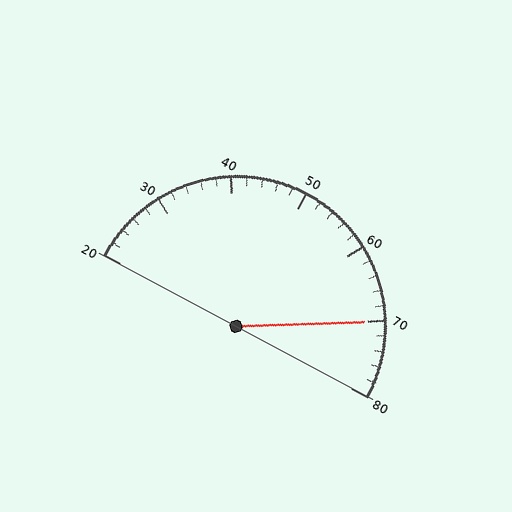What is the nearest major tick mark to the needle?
The nearest major tick mark is 70.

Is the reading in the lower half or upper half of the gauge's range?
The reading is in the upper half of the range (20 to 80).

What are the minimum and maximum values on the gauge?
The gauge ranges from 20 to 80.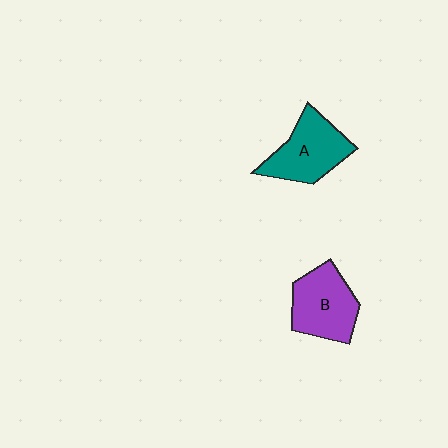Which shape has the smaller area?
Shape A (teal).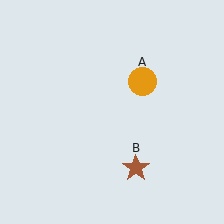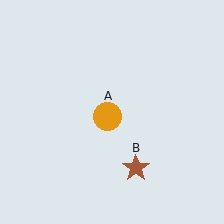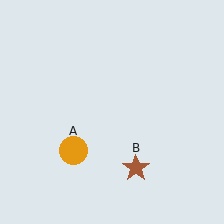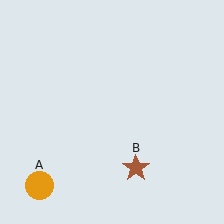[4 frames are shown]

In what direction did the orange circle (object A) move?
The orange circle (object A) moved down and to the left.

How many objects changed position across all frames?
1 object changed position: orange circle (object A).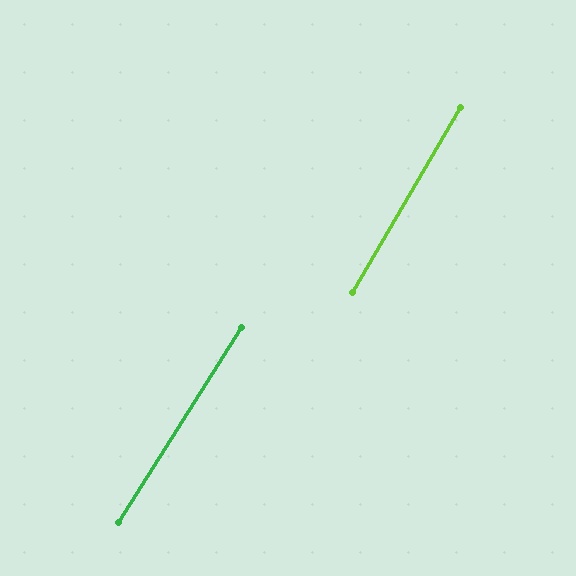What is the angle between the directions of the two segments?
Approximately 2 degrees.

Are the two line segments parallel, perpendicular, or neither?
Parallel — their directions differ by only 1.8°.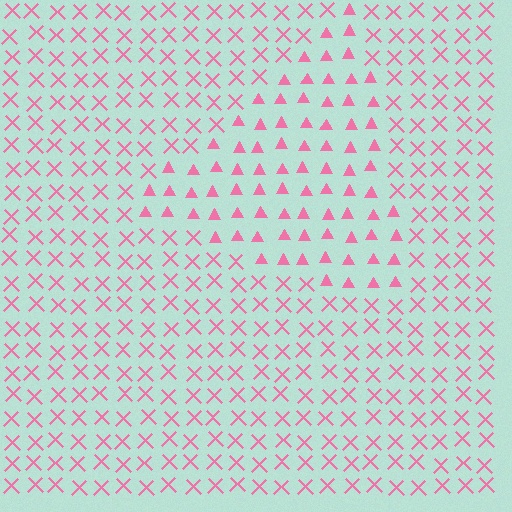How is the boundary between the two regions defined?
The boundary is defined by a change in element shape: triangles inside vs. X marks outside. All elements share the same color and spacing.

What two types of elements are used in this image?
The image uses triangles inside the triangle region and X marks outside it.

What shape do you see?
I see a triangle.